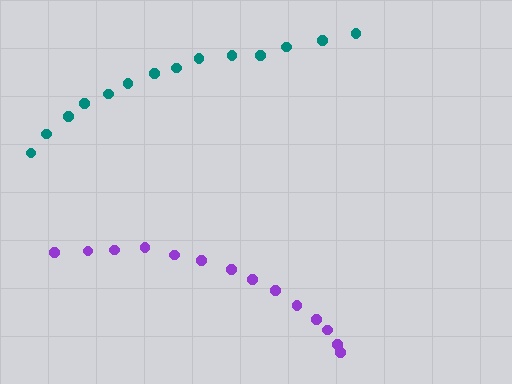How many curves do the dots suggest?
There are 2 distinct paths.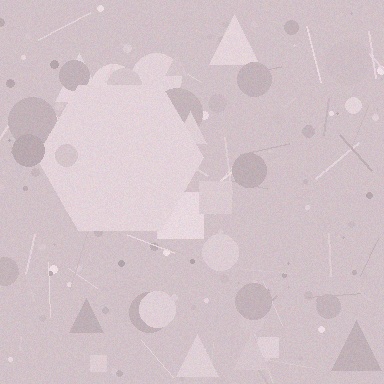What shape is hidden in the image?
A hexagon is hidden in the image.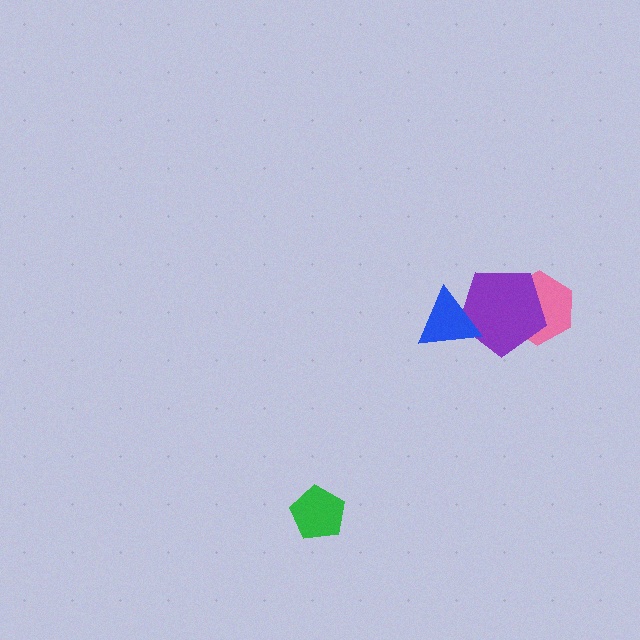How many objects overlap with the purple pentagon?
2 objects overlap with the purple pentagon.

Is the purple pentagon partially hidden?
Yes, it is partially covered by another shape.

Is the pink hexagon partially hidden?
Yes, it is partially covered by another shape.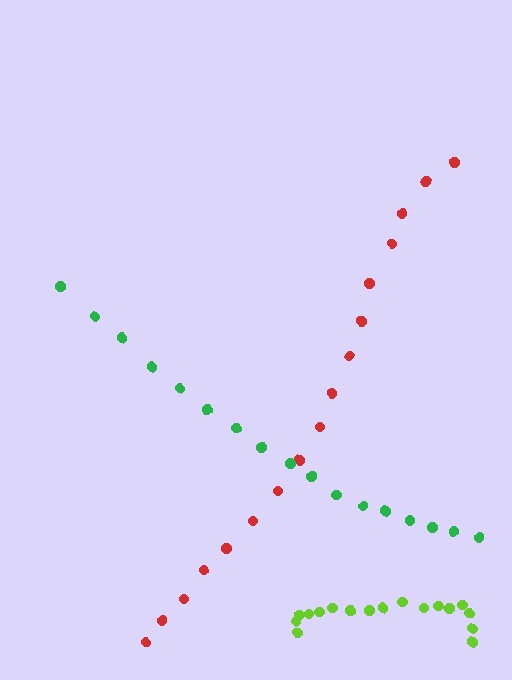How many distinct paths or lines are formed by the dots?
There are 3 distinct paths.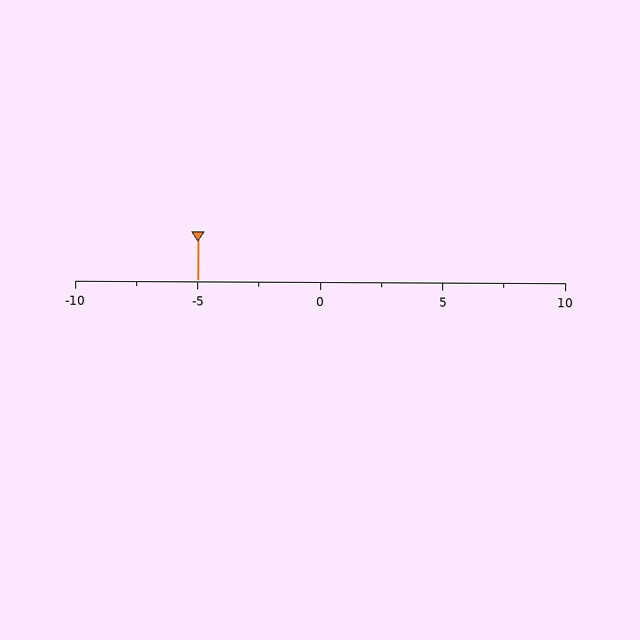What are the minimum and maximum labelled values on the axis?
The axis runs from -10 to 10.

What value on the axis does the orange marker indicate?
The marker indicates approximately -5.